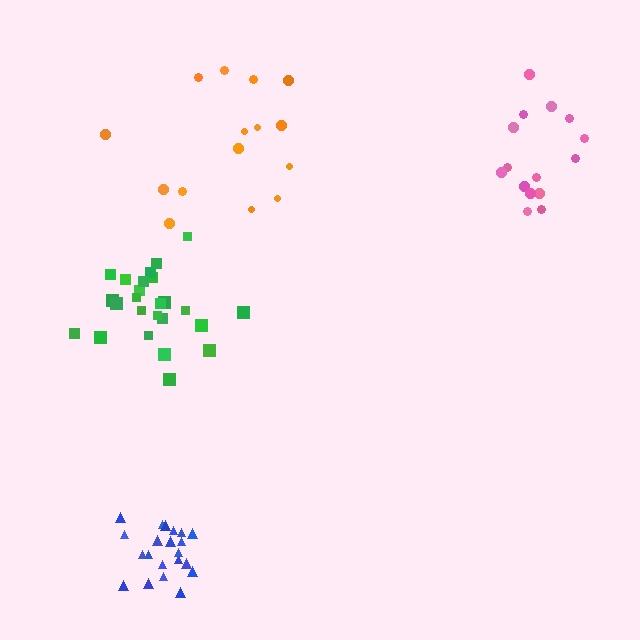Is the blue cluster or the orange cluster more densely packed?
Blue.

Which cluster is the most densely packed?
Blue.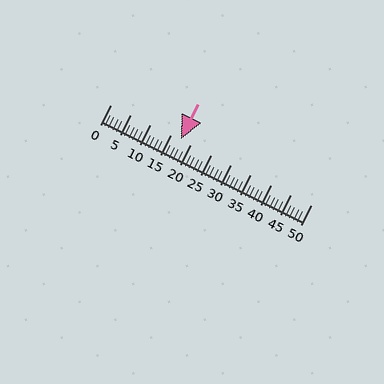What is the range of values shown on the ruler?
The ruler shows values from 0 to 50.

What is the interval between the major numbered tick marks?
The major tick marks are spaced 5 units apart.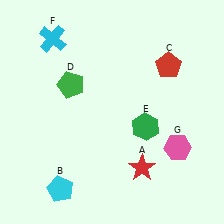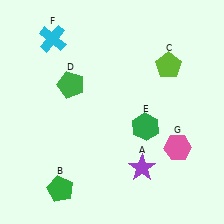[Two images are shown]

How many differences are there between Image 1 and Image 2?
There are 3 differences between the two images.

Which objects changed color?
A changed from red to purple. B changed from cyan to green. C changed from red to lime.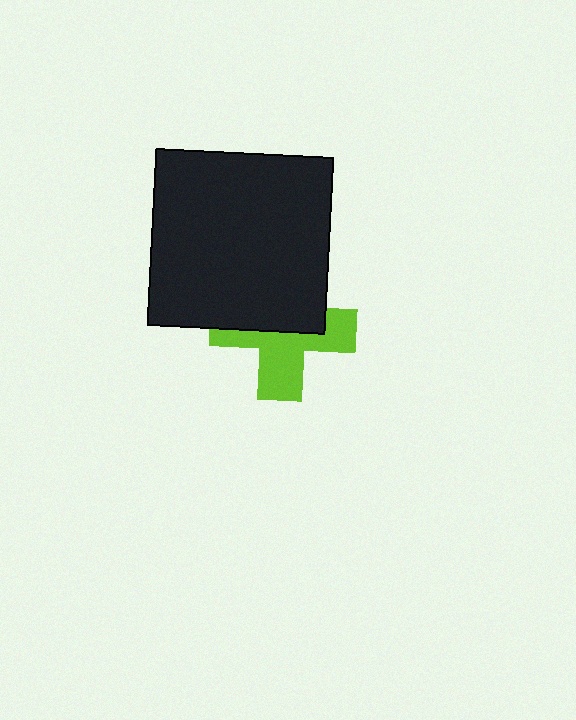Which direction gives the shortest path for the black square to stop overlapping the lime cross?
Moving up gives the shortest separation.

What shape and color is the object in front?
The object in front is a black square.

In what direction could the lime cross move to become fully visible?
The lime cross could move down. That would shift it out from behind the black square entirely.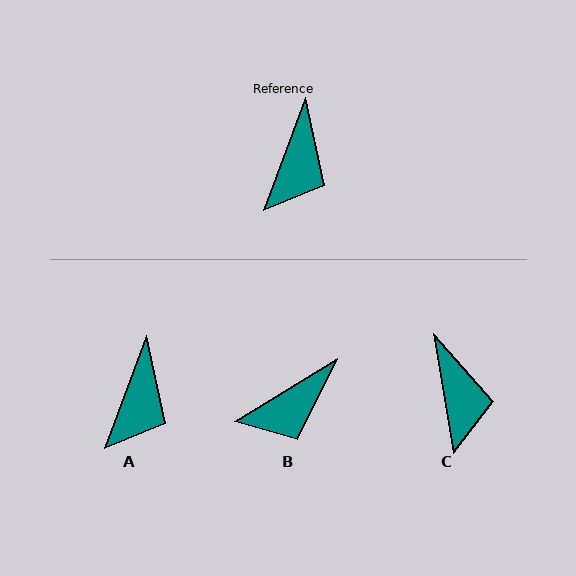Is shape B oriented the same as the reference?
No, it is off by about 38 degrees.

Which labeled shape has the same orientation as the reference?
A.